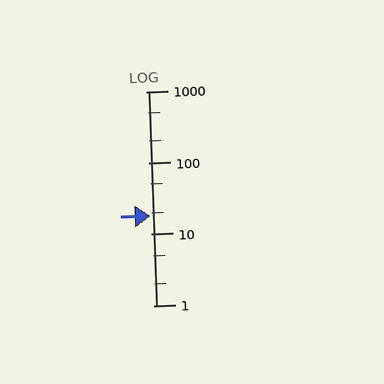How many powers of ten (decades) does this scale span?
The scale spans 3 decades, from 1 to 1000.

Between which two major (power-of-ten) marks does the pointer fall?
The pointer is between 10 and 100.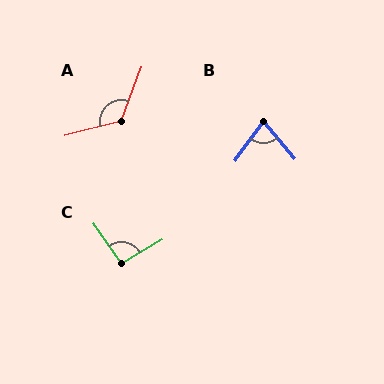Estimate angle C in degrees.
Approximately 95 degrees.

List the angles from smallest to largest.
B (75°), C (95°), A (125°).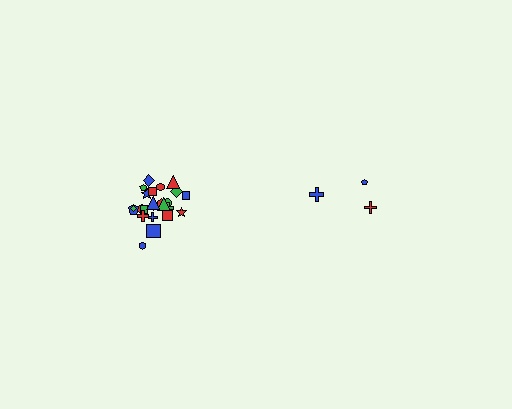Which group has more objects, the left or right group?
The left group.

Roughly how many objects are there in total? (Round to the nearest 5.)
Roughly 30 objects in total.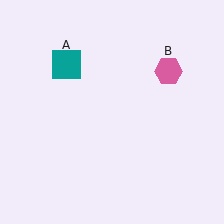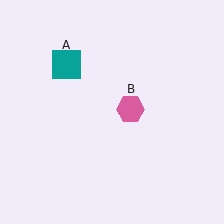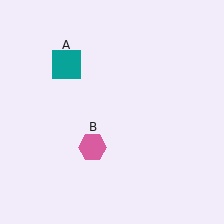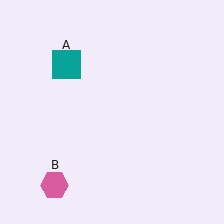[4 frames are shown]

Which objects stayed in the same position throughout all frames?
Teal square (object A) remained stationary.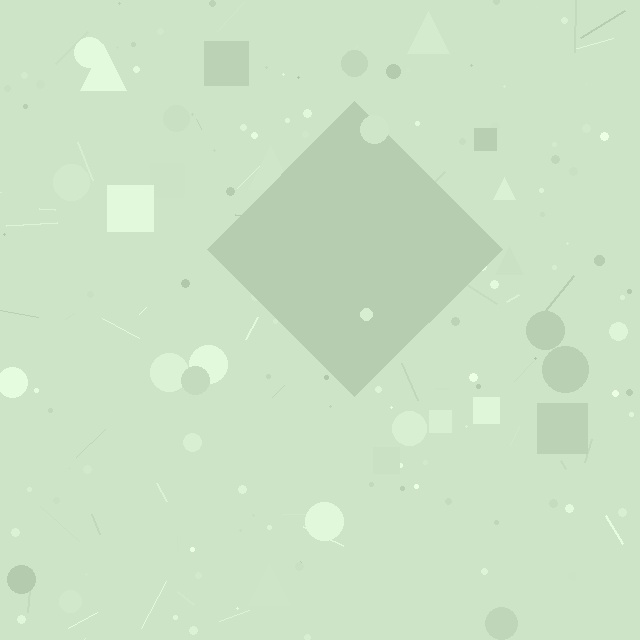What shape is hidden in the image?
A diamond is hidden in the image.